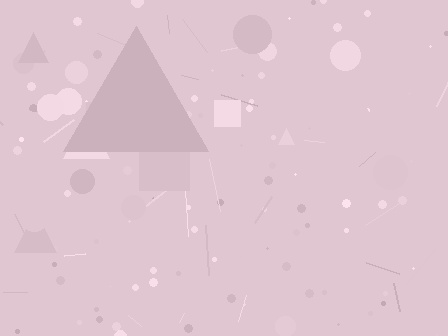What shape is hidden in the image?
A triangle is hidden in the image.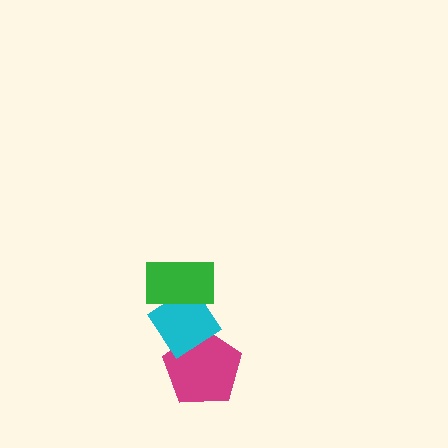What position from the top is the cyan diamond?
The cyan diamond is 2nd from the top.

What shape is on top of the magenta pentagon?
The cyan diamond is on top of the magenta pentagon.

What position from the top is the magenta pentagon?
The magenta pentagon is 3rd from the top.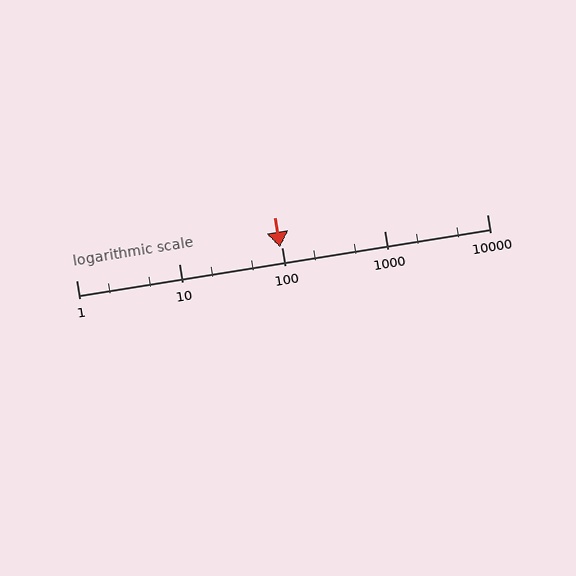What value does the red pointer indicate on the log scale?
The pointer indicates approximately 96.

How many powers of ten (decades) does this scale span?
The scale spans 4 decades, from 1 to 10000.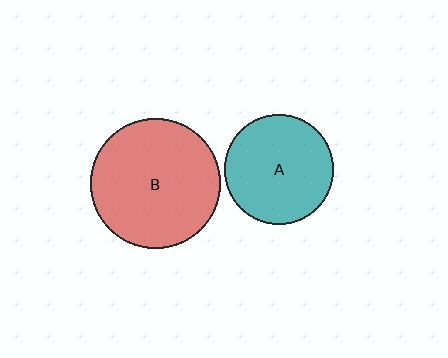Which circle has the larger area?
Circle B (red).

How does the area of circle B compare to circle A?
Approximately 1.4 times.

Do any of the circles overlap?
No, none of the circles overlap.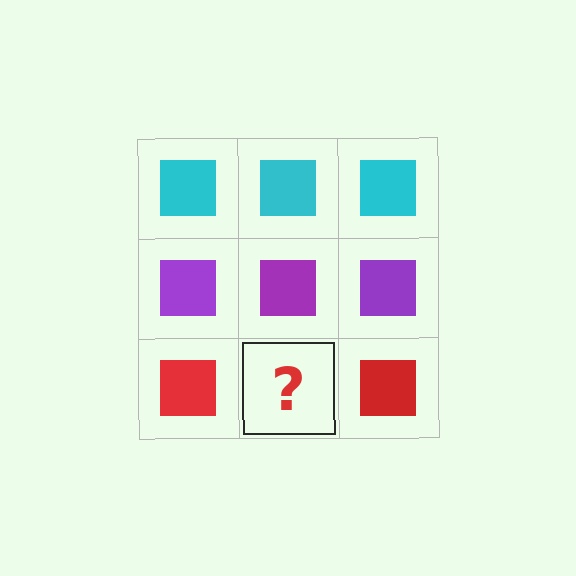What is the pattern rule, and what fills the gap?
The rule is that each row has a consistent color. The gap should be filled with a red square.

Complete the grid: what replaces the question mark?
The question mark should be replaced with a red square.